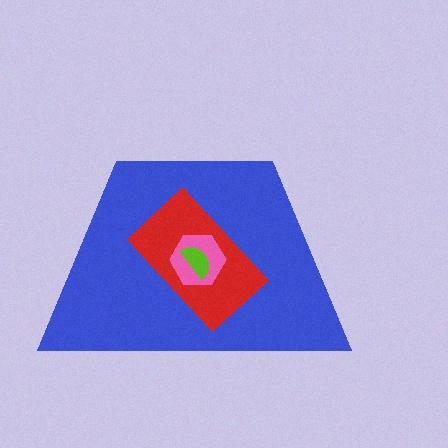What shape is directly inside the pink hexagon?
The lime semicircle.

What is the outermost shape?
The blue trapezoid.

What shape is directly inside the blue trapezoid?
The red rectangle.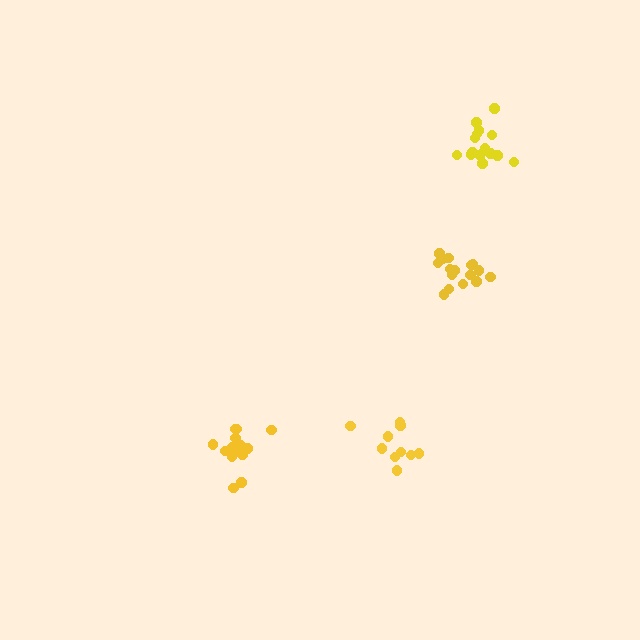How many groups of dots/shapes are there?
There are 4 groups.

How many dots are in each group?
Group 1: 14 dots, Group 2: 16 dots, Group 3: 11 dots, Group 4: 16 dots (57 total).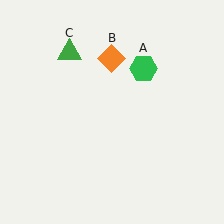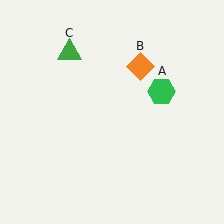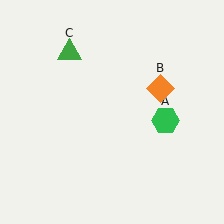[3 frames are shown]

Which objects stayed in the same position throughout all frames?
Green triangle (object C) remained stationary.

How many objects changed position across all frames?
2 objects changed position: green hexagon (object A), orange diamond (object B).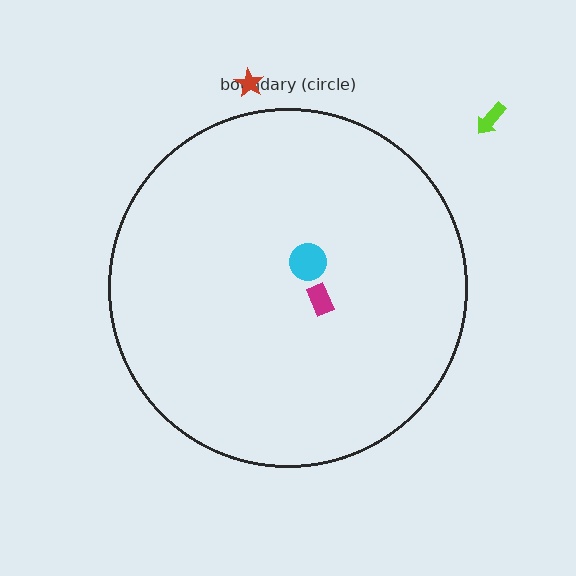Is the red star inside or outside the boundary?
Outside.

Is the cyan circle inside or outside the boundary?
Inside.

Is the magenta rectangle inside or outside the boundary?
Inside.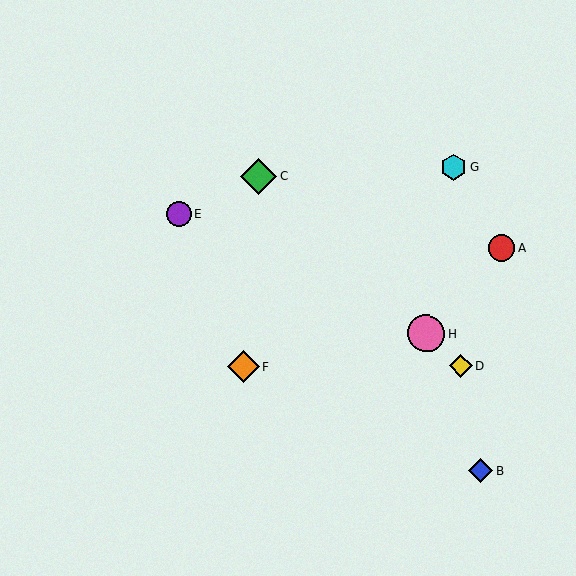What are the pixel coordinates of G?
Object G is at (454, 167).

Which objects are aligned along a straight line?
Objects C, D, H are aligned along a straight line.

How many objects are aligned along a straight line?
3 objects (C, D, H) are aligned along a straight line.